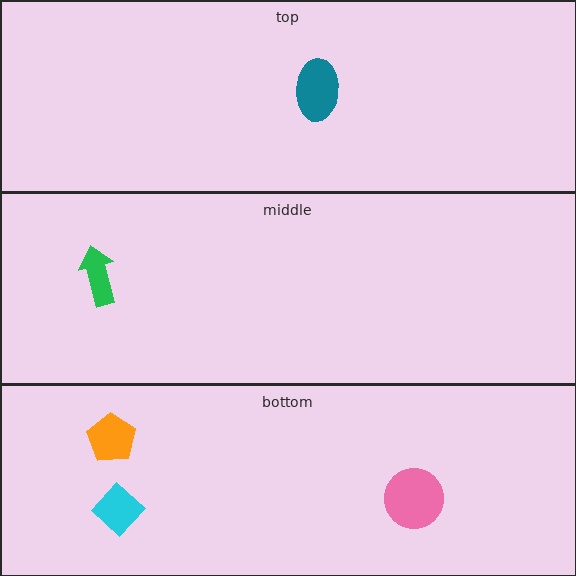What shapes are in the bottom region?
The pink circle, the orange pentagon, the cyan diamond.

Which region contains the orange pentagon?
The bottom region.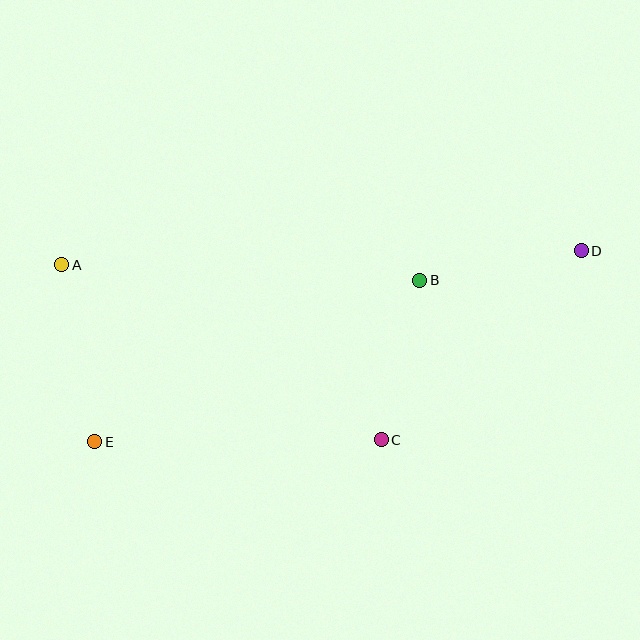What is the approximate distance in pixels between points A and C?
The distance between A and C is approximately 365 pixels.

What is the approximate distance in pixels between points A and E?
The distance between A and E is approximately 180 pixels.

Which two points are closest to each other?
Points B and C are closest to each other.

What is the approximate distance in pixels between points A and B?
The distance between A and B is approximately 359 pixels.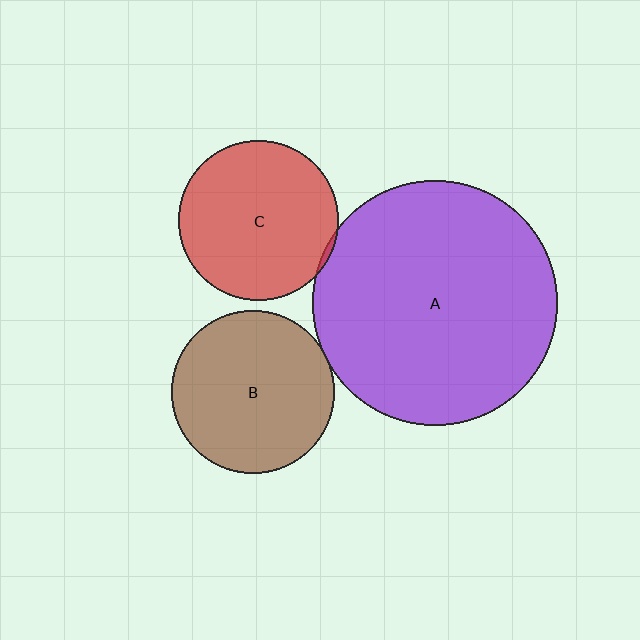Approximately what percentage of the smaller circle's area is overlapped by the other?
Approximately 5%.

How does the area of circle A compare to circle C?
Approximately 2.3 times.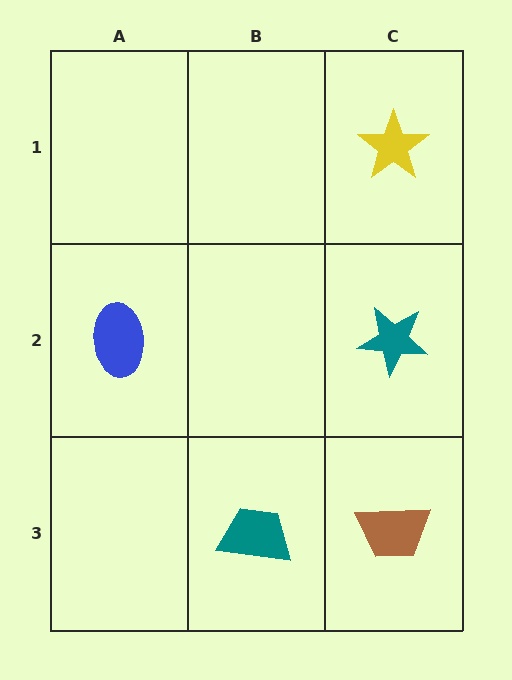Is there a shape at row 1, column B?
No, that cell is empty.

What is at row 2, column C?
A teal star.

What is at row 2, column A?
A blue ellipse.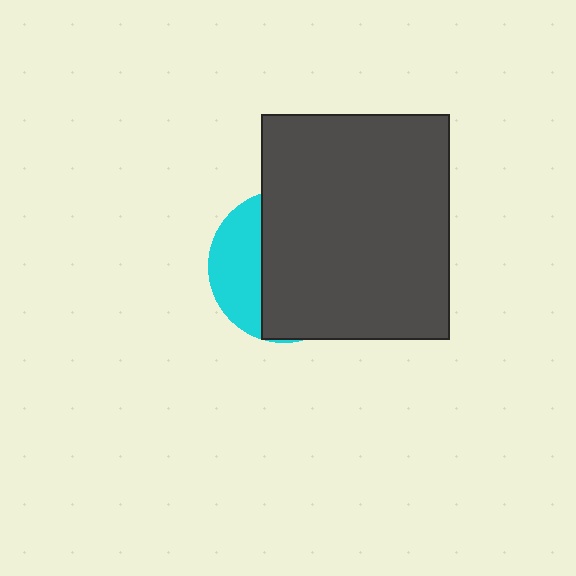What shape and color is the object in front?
The object in front is a dark gray rectangle.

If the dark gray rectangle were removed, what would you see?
You would see the complete cyan circle.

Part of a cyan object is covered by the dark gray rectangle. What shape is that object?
It is a circle.